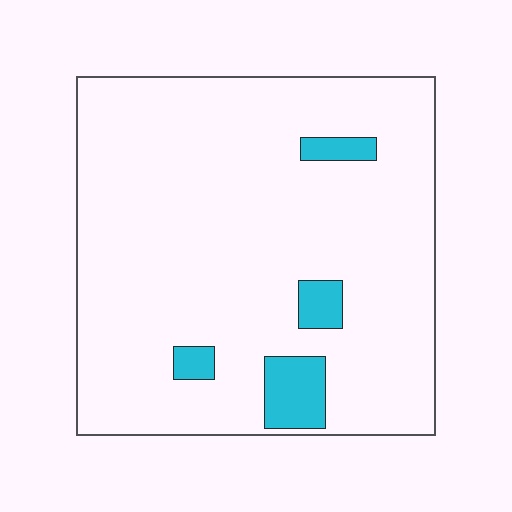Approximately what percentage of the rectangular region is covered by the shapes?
Approximately 10%.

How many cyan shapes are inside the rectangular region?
4.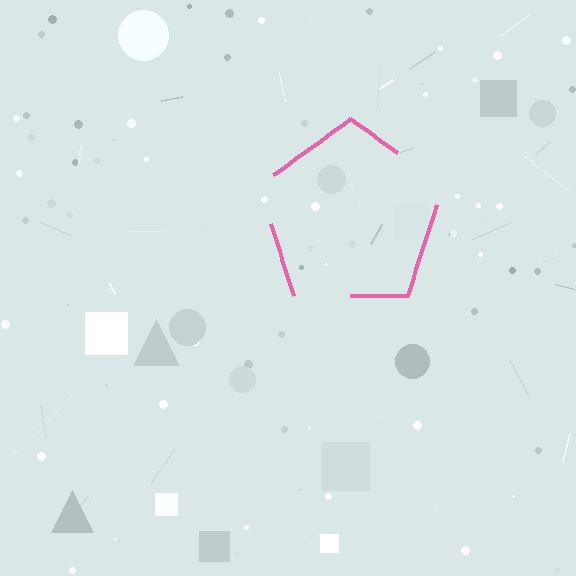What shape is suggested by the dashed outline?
The dashed outline suggests a pentagon.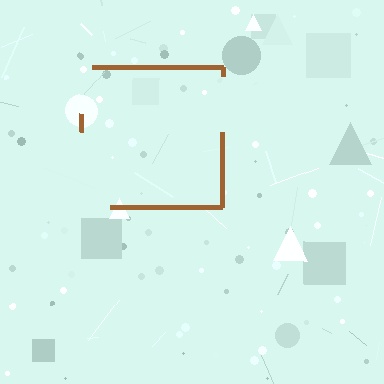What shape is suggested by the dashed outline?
The dashed outline suggests a square.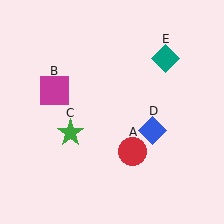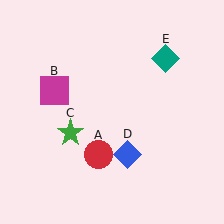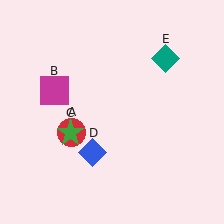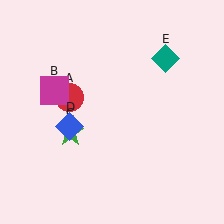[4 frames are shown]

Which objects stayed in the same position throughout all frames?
Magenta square (object B) and green star (object C) and teal diamond (object E) remained stationary.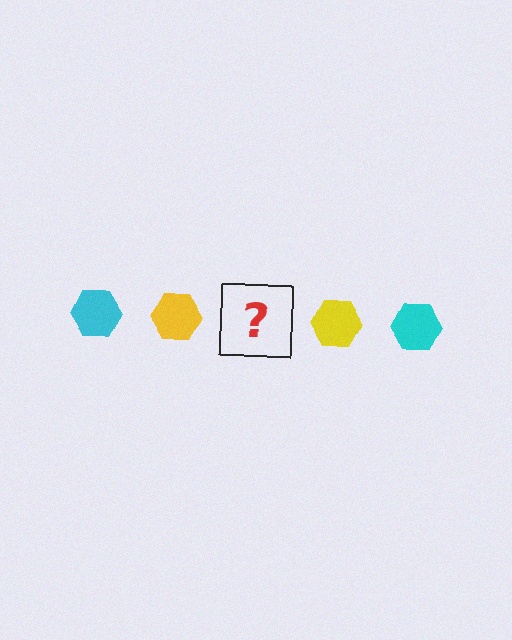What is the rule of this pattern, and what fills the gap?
The rule is that the pattern cycles through cyan, yellow hexagons. The gap should be filled with a cyan hexagon.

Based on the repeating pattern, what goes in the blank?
The blank should be a cyan hexagon.